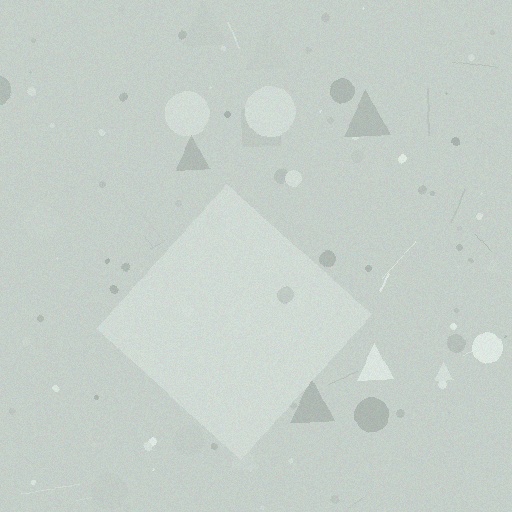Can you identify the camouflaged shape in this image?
The camouflaged shape is a diamond.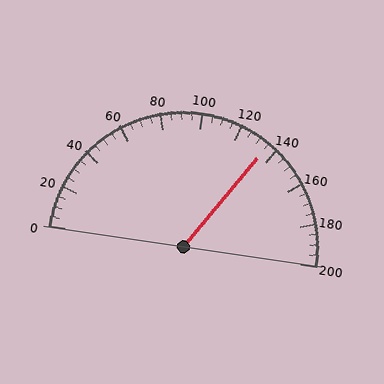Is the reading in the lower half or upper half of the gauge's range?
The reading is in the upper half of the range (0 to 200).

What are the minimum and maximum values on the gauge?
The gauge ranges from 0 to 200.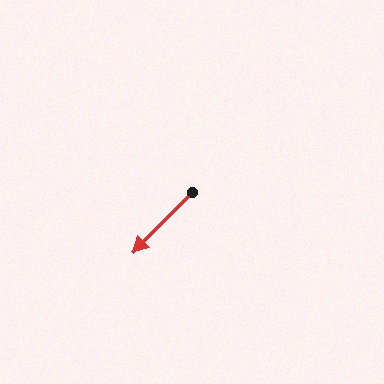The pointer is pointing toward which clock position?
Roughly 7 o'clock.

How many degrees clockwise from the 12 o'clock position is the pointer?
Approximately 224 degrees.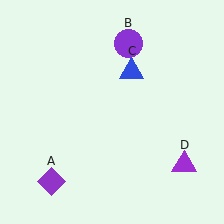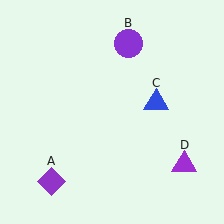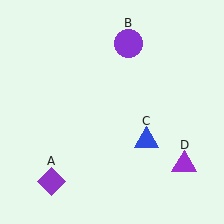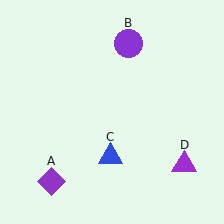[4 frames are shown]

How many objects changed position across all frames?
1 object changed position: blue triangle (object C).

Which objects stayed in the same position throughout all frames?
Purple diamond (object A) and purple circle (object B) and purple triangle (object D) remained stationary.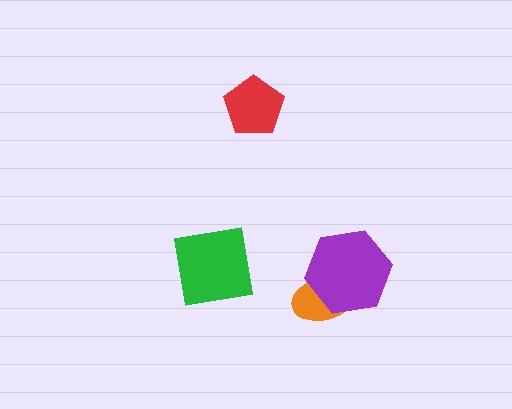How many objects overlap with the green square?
0 objects overlap with the green square.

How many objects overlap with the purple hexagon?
1 object overlaps with the purple hexagon.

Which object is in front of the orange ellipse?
The purple hexagon is in front of the orange ellipse.